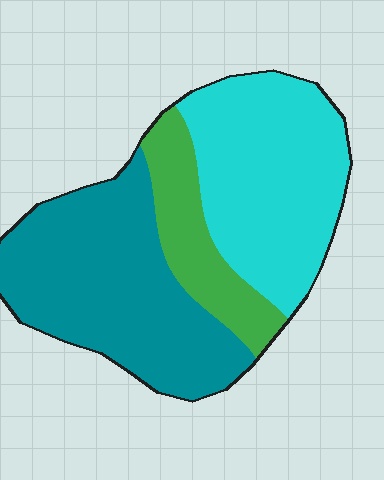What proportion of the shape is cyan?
Cyan covers around 40% of the shape.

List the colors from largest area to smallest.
From largest to smallest: teal, cyan, green.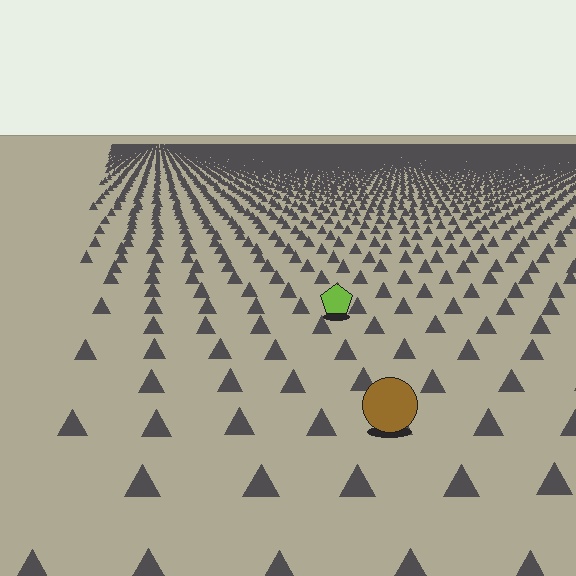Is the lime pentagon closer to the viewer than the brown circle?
No. The brown circle is closer — you can tell from the texture gradient: the ground texture is coarser near it.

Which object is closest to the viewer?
The brown circle is closest. The texture marks near it are larger and more spread out.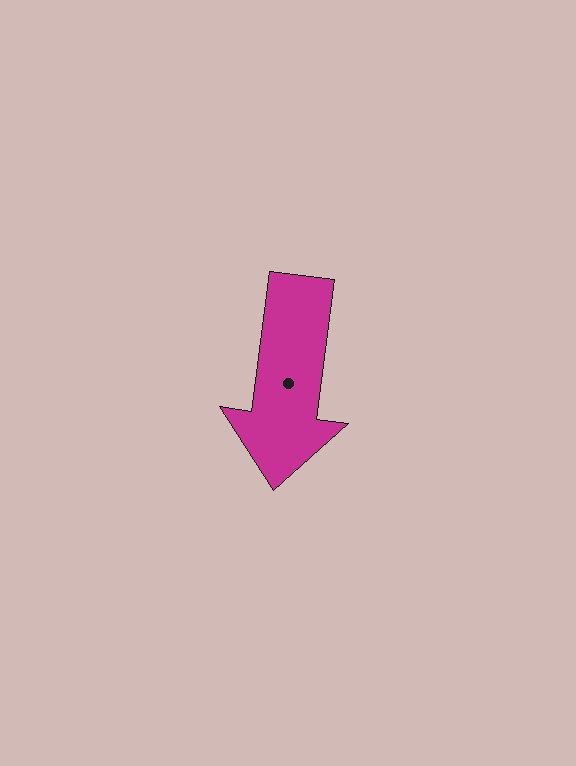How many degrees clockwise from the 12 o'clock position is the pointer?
Approximately 187 degrees.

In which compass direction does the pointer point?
South.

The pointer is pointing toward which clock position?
Roughly 6 o'clock.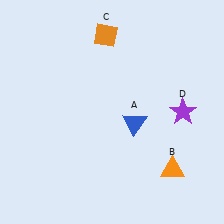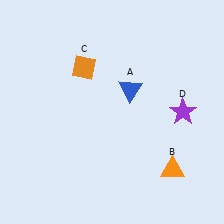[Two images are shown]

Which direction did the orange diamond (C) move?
The orange diamond (C) moved down.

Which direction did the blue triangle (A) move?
The blue triangle (A) moved up.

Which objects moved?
The objects that moved are: the blue triangle (A), the orange diamond (C).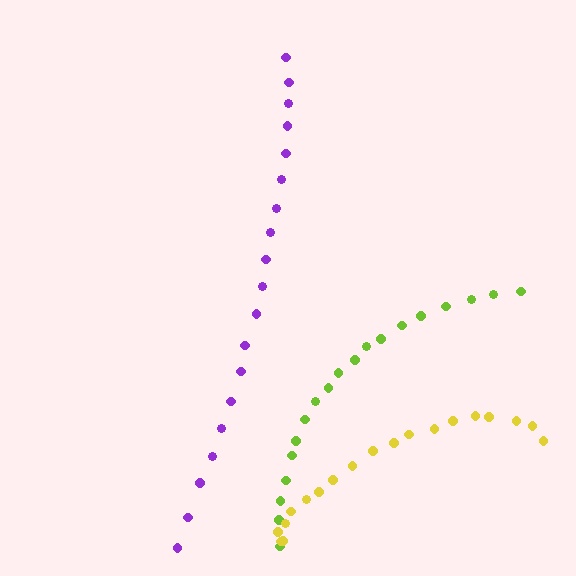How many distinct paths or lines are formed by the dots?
There are 3 distinct paths.